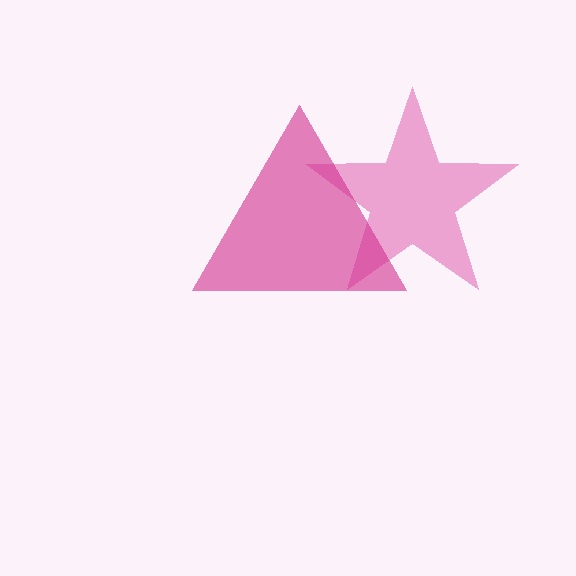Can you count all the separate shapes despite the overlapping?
Yes, there are 2 separate shapes.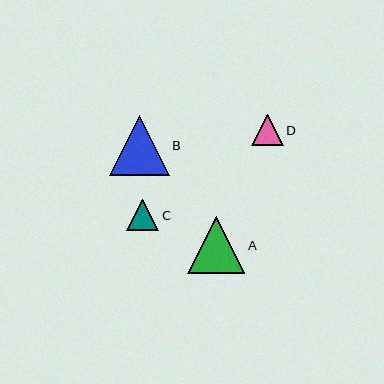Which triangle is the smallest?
Triangle D is the smallest with a size of approximately 31 pixels.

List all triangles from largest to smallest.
From largest to smallest: B, A, C, D.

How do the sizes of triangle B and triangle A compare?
Triangle B and triangle A are approximately the same size.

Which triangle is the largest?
Triangle B is the largest with a size of approximately 60 pixels.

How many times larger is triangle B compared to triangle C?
Triangle B is approximately 1.9 times the size of triangle C.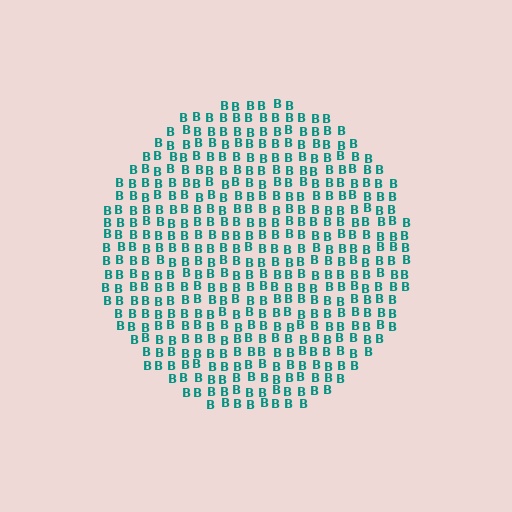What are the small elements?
The small elements are letter B's.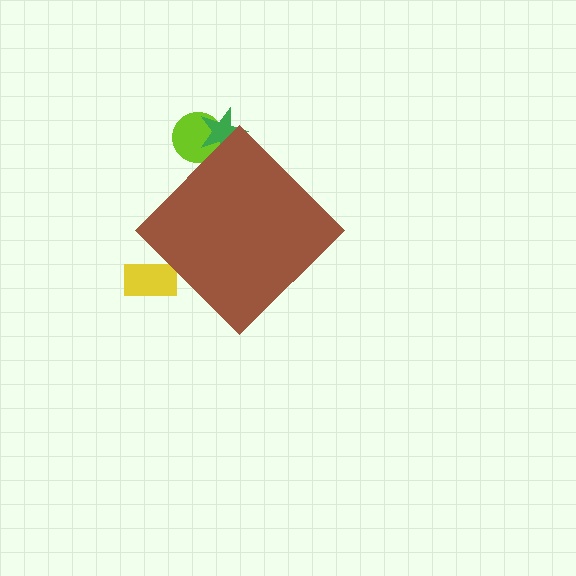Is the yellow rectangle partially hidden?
Yes, the yellow rectangle is partially hidden behind the brown diamond.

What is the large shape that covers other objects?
A brown diamond.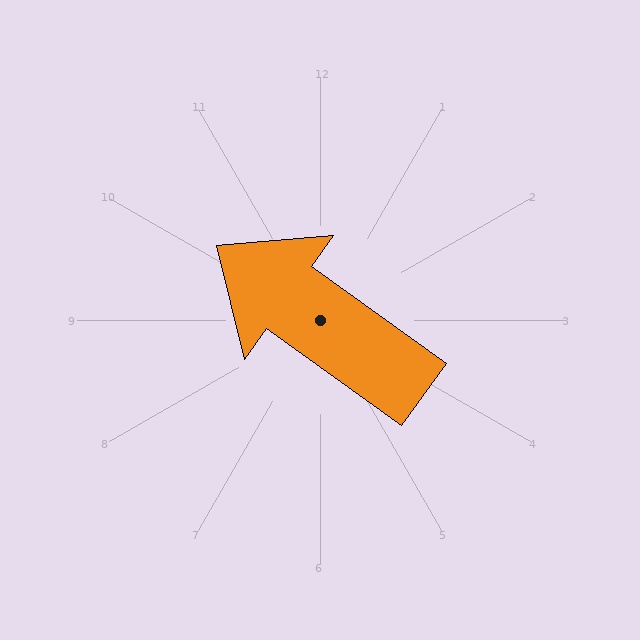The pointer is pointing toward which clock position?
Roughly 10 o'clock.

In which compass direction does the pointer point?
Northwest.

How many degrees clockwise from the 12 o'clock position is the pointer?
Approximately 306 degrees.